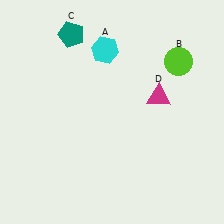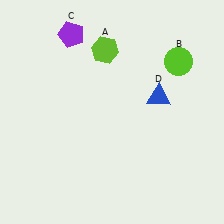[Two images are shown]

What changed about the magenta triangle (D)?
In Image 1, D is magenta. In Image 2, it changed to blue.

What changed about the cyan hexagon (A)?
In Image 1, A is cyan. In Image 2, it changed to lime.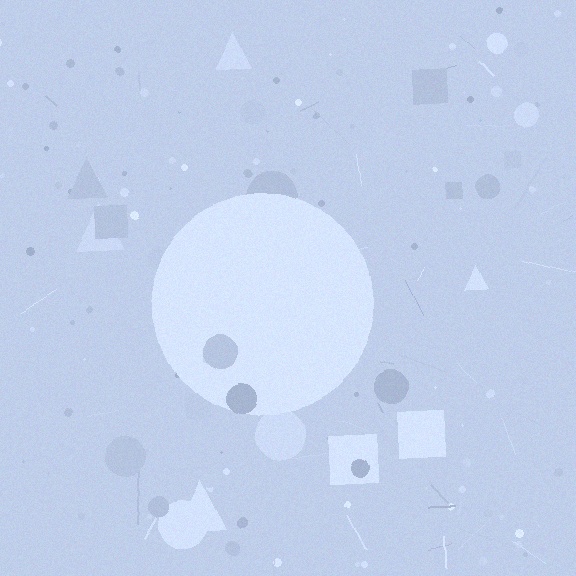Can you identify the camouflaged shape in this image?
The camouflaged shape is a circle.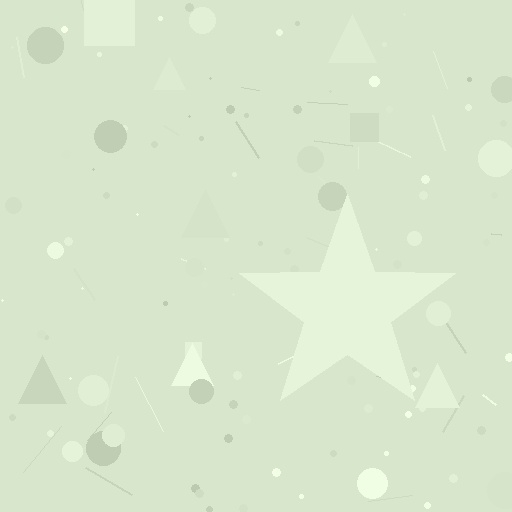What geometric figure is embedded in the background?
A star is embedded in the background.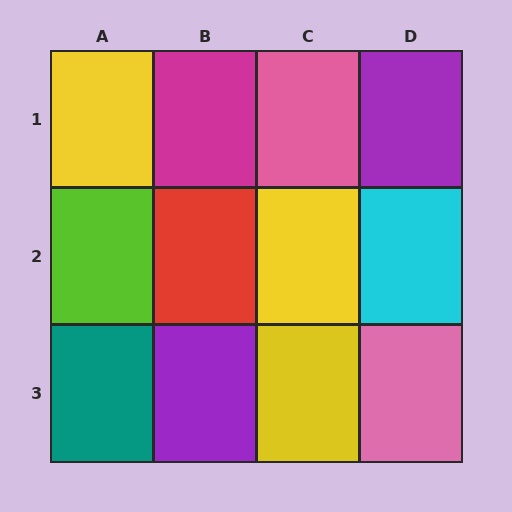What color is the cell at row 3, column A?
Teal.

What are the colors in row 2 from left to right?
Lime, red, yellow, cyan.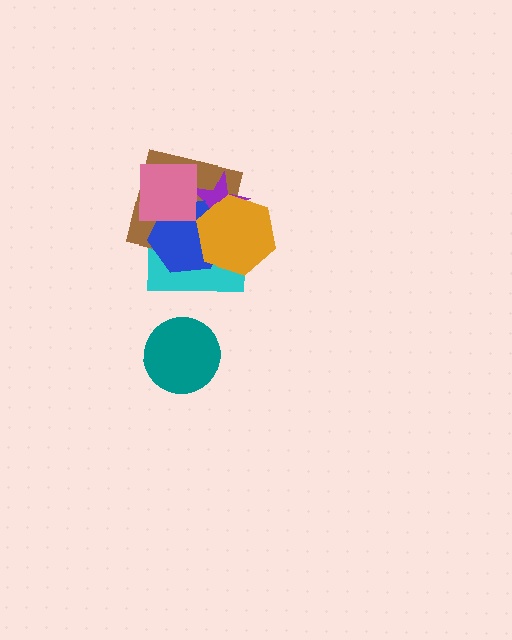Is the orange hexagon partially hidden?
No, no other shape covers it.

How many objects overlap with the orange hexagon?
4 objects overlap with the orange hexagon.